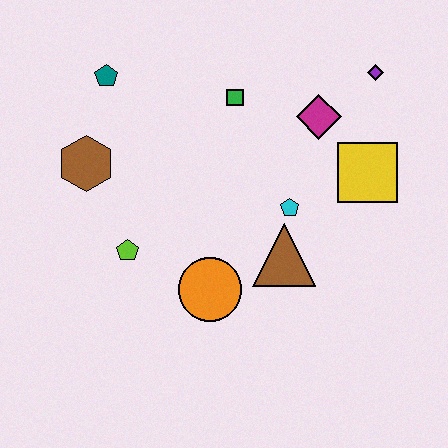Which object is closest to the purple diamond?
The magenta diamond is closest to the purple diamond.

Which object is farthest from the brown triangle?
The teal pentagon is farthest from the brown triangle.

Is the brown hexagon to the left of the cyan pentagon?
Yes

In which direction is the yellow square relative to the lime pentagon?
The yellow square is to the right of the lime pentagon.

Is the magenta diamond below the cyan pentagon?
No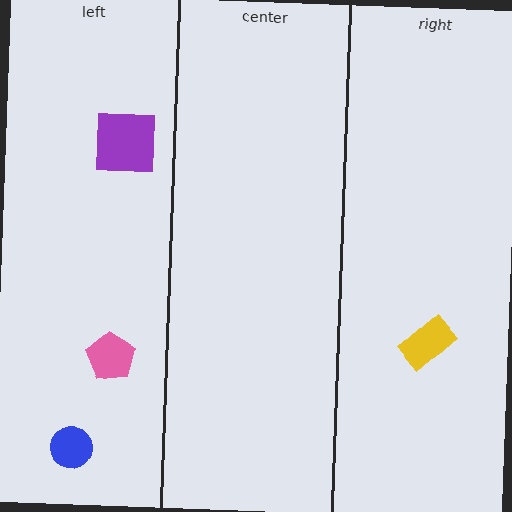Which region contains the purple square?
The left region.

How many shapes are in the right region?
1.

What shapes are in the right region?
The yellow rectangle.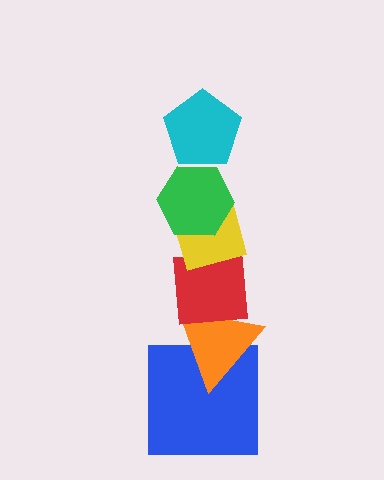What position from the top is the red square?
The red square is 4th from the top.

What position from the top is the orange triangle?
The orange triangle is 5th from the top.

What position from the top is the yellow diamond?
The yellow diamond is 3rd from the top.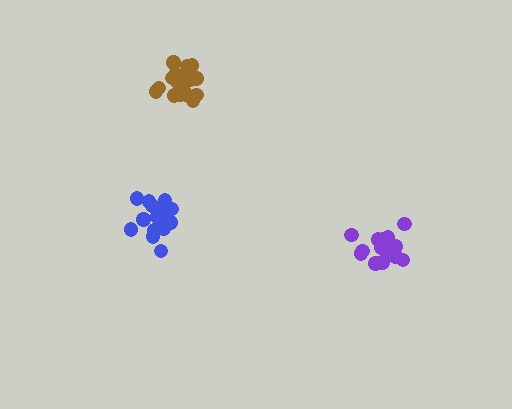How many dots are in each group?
Group 1: 16 dots, Group 2: 17 dots, Group 3: 21 dots (54 total).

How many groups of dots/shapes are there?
There are 3 groups.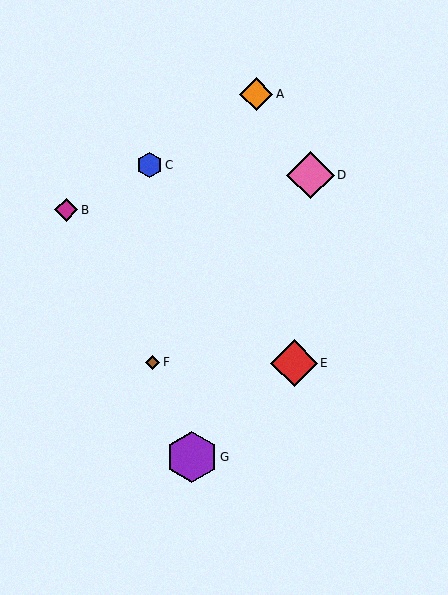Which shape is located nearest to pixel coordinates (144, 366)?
The brown diamond (labeled F) at (153, 362) is nearest to that location.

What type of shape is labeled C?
Shape C is a blue hexagon.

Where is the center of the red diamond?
The center of the red diamond is at (294, 363).